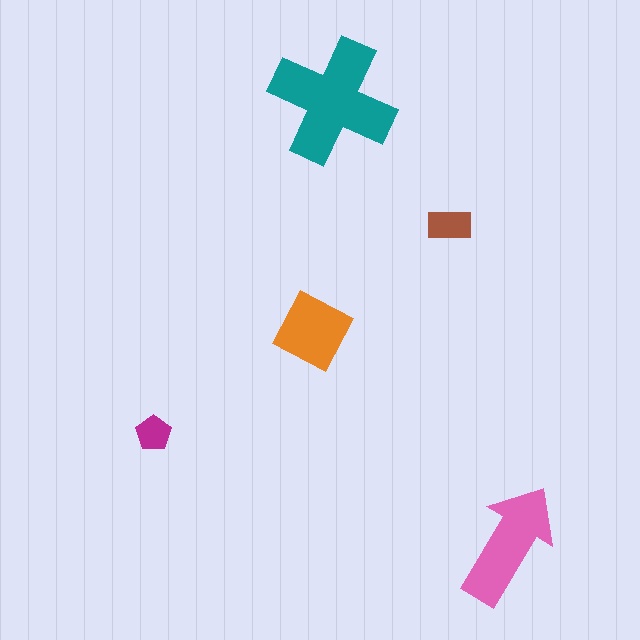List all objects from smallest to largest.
The magenta pentagon, the brown rectangle, the orange diamond, the pink arrow, the teal cross.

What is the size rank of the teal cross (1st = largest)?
1st.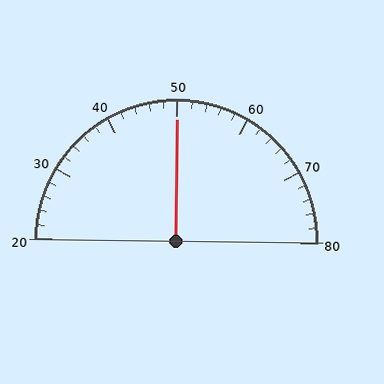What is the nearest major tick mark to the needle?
The nearest major tick mark is 50.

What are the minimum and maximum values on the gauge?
The gauge ranges from 20 to 80.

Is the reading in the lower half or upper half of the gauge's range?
The reading is in the upper half of the range (20 to 80).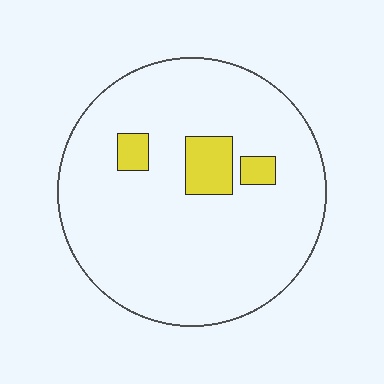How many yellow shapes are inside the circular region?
3.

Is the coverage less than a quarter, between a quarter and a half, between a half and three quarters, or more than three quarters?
Less than a quarter.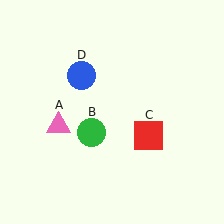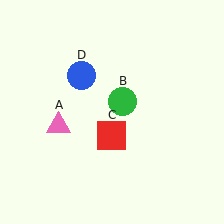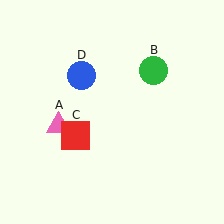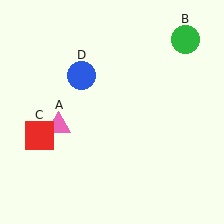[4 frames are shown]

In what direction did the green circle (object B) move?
The green circle (object B) moved up and to the right.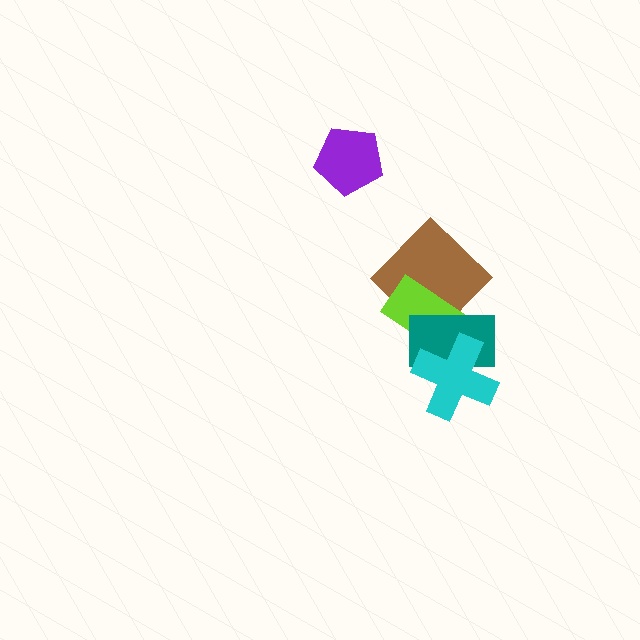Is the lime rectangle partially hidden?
Yes, it is partially covered by another shape.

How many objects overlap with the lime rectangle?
3 objects overlap with the lime rectangle.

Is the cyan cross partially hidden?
No, no other shape covers it.